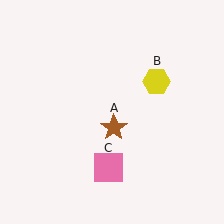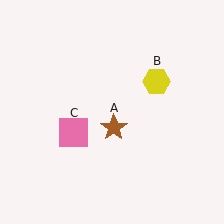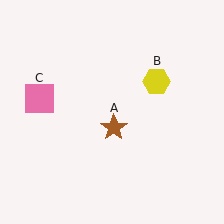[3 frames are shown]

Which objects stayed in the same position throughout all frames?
Brown star (object A) and yellow hexagon (object B) remained stationary.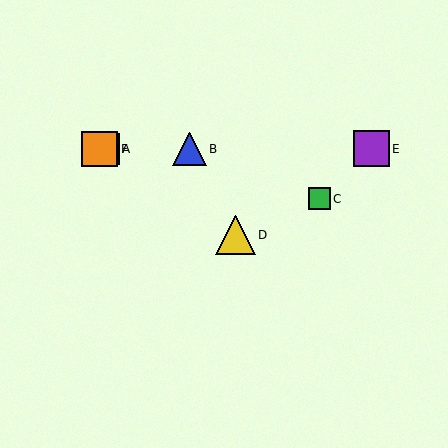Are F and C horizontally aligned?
No, F is at y≈149 and C is at y≈199.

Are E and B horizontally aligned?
Yes, both are at y≈149.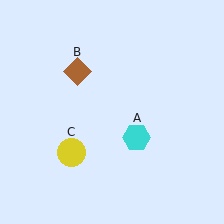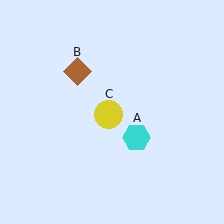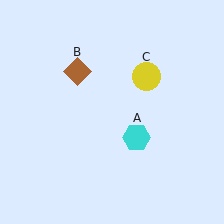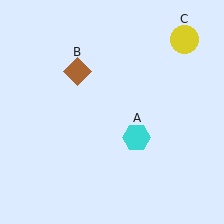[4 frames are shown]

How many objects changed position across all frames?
1 object changed position: yellow circle (object C).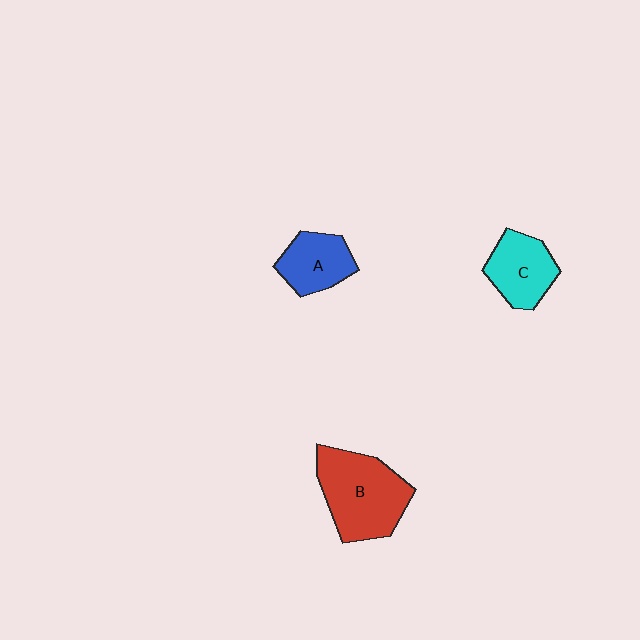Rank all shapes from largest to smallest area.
From largest to smallest: B (red), C (cyan), A (blue).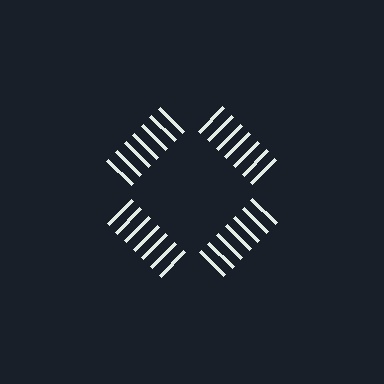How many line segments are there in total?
28 — 7 along each of the 4 edges.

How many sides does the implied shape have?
4 sides — the line-ends trace a square.